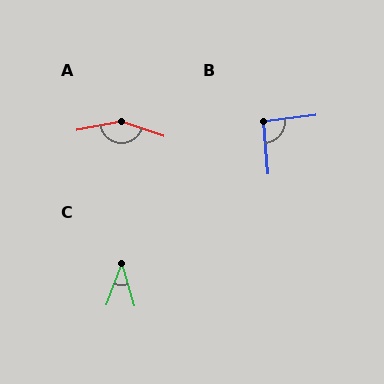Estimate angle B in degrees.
Approximately 92 degrees.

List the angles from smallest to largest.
C (37°), B (92°), A (151°).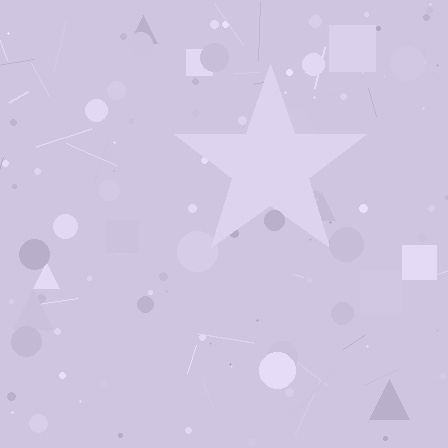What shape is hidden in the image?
A star is hidden in the image.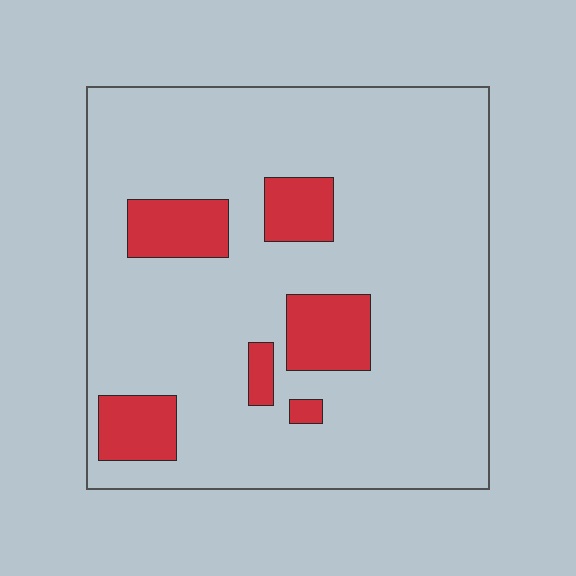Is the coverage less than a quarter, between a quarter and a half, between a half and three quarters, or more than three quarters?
Less than a quarter.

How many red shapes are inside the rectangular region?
6.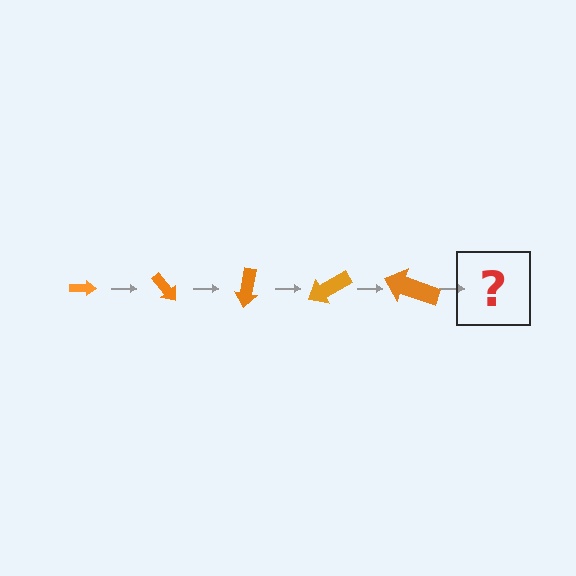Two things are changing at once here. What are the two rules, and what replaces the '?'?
The two rules are that the arrow grows larger each step and it rotates 50 degrees each step. The '?' should be an arrow, larger than the previous one and rotated 250 degrees from the start.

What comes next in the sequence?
The next element should be an arrow, larger than the previous one and rotated 250 degrees from the start.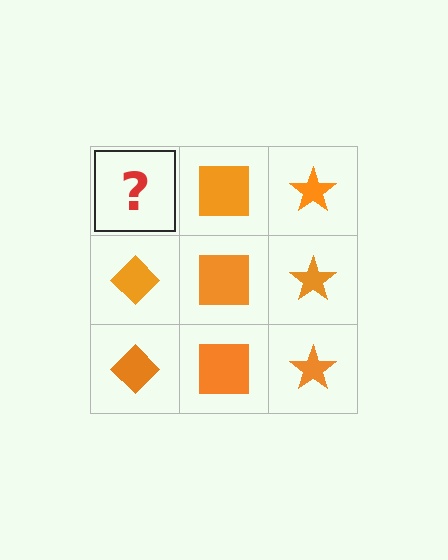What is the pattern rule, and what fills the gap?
The rule is that each column has a consistent shape. The gap should be filled with an orange diamond.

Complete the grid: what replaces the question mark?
The question mark should be replaced with an orange diamond.